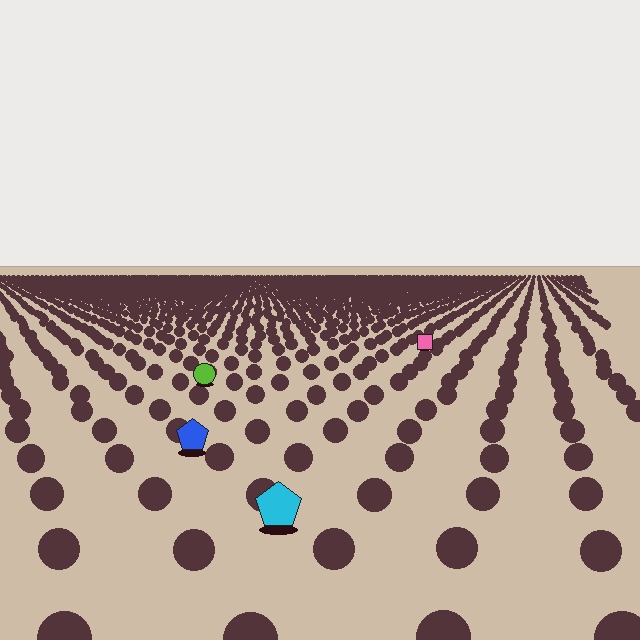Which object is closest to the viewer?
The cyan pentagon is closest. The texture marks near it are larger and more spread out.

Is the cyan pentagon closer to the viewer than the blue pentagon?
Yes. The cyan pentagon is closer — you can tell from the texture gradient: the ground texture is coarser near it.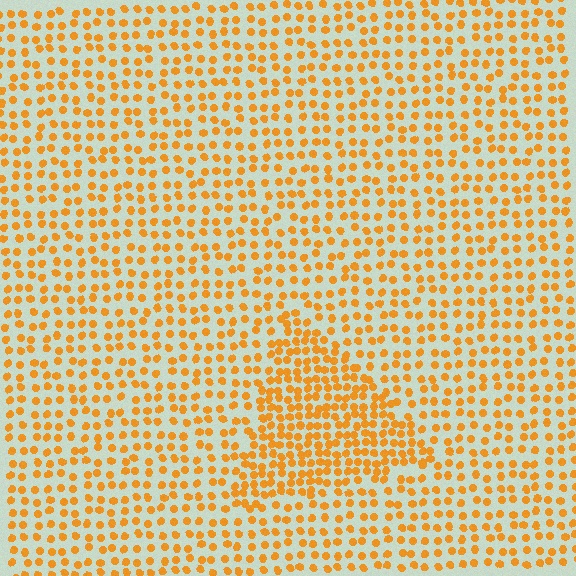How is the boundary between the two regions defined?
The boundary is defined by a change in element density (approximately 1.8x ratio). All elements are the same color, size, and shape.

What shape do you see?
I see a triangle.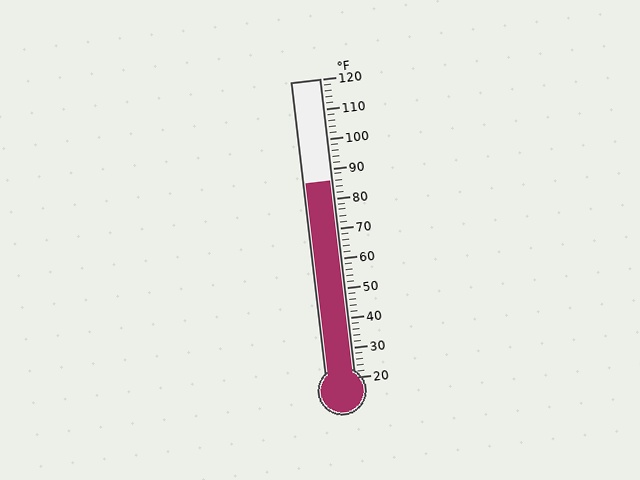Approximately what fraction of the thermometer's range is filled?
The thermometer is filled to approximately 65% of its range.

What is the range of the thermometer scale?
The thermometer scale ranges from 20°F to 120°F.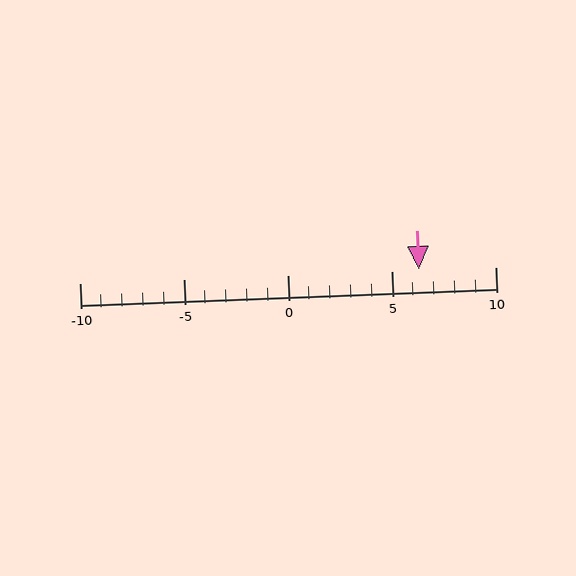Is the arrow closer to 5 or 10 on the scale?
The arrow is closer to 5.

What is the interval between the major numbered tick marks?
The major tick marks are spaced 5 units apart.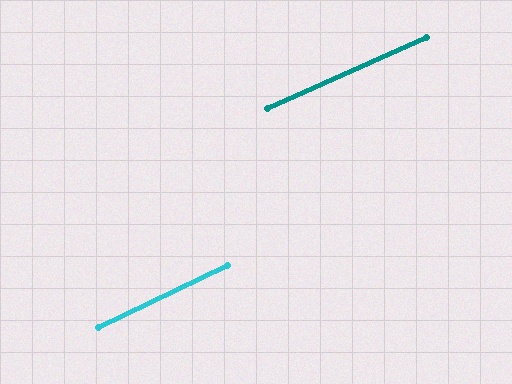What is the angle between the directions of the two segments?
Approximately 2 degrees.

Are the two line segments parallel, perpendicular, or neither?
Parallel — their directions differ by only 1.6°.